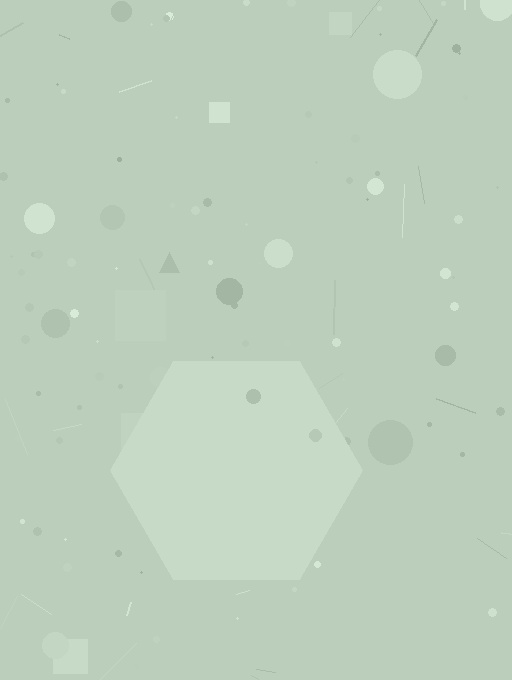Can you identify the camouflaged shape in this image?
The camouflaged shape is a hexagon.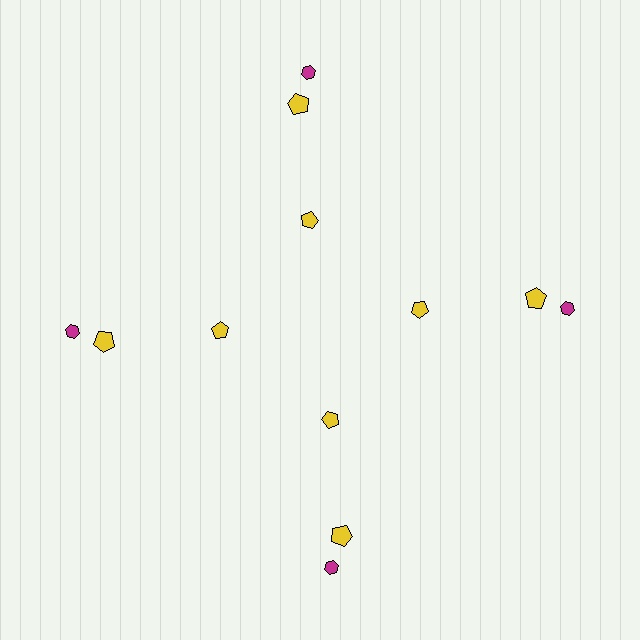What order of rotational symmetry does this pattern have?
This pattern has 4-fold rotational symmetry.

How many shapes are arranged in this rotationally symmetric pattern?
There are 12 shapes, arranged in 4 groups of 3.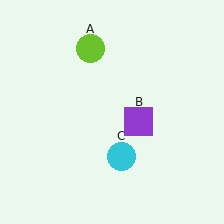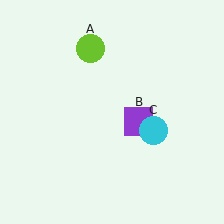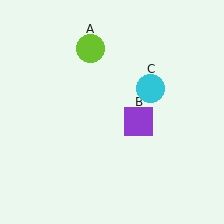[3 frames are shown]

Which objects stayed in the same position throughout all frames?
Lime circle (object A) and purple square (object B) remained stationary.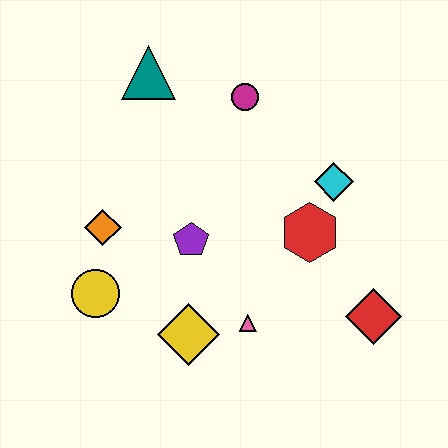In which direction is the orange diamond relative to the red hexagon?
The orange diamond is to the left of the red hexagon.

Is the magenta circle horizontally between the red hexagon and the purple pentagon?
Yes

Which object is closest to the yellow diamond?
The pink triangle is closest to the yellow diamond.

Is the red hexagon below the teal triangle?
Yes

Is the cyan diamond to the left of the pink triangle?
No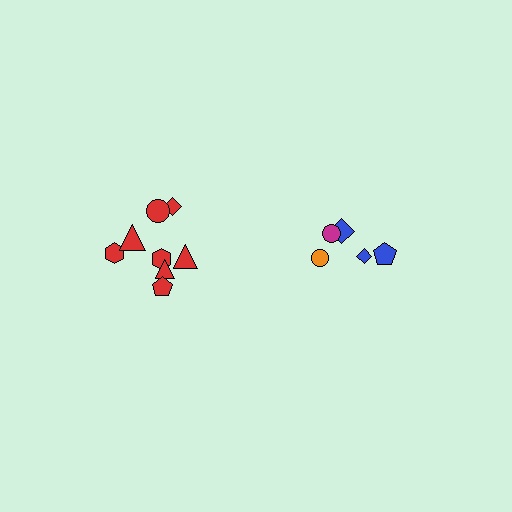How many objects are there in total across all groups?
There are 13 objects.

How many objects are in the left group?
There are 8 objects.